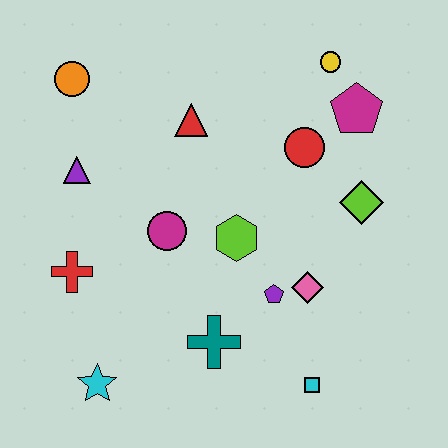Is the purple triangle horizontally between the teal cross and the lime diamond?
No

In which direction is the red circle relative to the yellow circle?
The red circle is below the yellow circle.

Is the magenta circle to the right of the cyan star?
Yes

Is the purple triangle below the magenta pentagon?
Yes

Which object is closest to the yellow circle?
The magenta pentagon is closest to the yellow circle.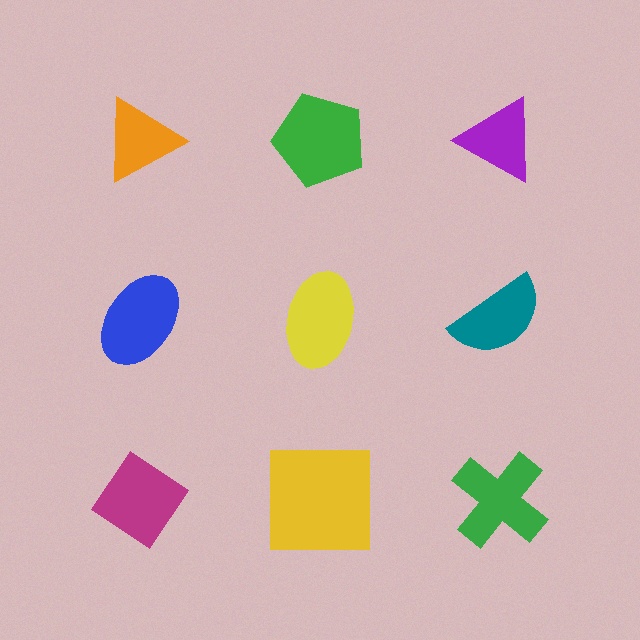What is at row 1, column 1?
An orange triangle.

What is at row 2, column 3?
A teal semicircle.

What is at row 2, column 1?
A blue ellipse.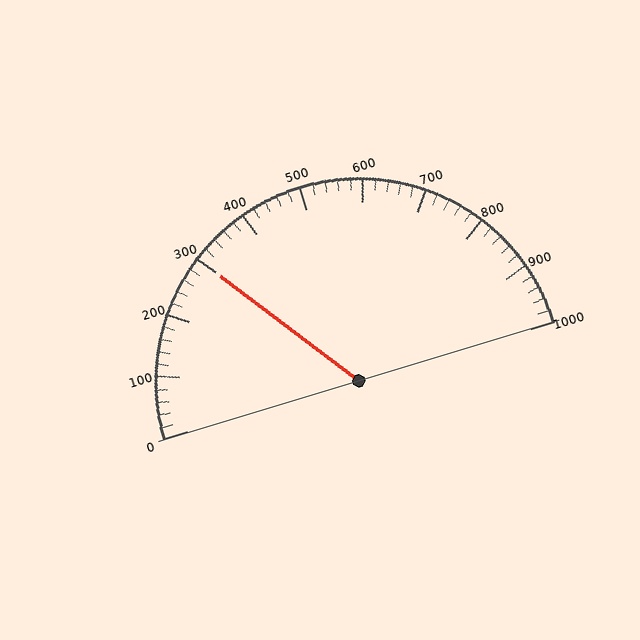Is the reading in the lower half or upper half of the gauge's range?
The reading is in the lower half of the range (0 to 1000).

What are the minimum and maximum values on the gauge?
The gauge ranges from 0 to 1000.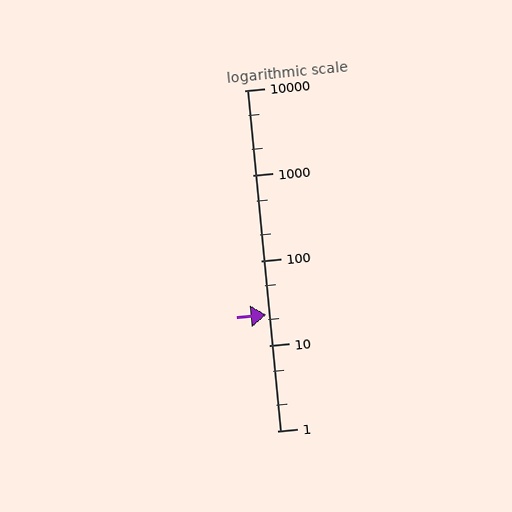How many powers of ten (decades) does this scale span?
The scale spans 4 decades, from 1 to 10000.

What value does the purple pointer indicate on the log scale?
The pointer indicates approximately 23.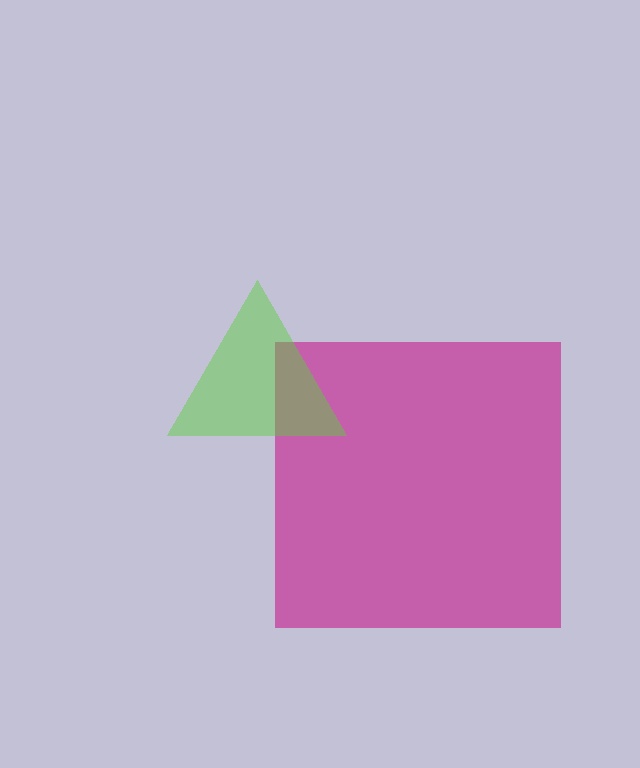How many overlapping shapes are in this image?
There are 2 overlapping shapes in the image.